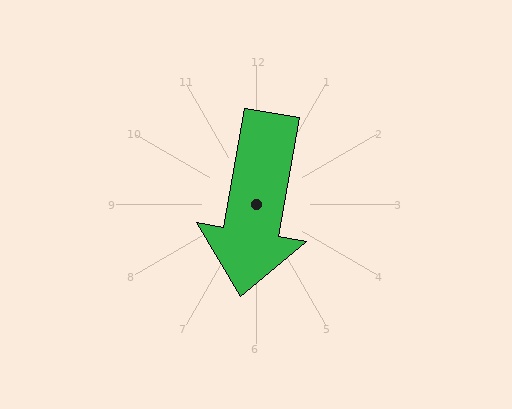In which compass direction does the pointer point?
South.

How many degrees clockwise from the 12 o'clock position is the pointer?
Approximately 190 degrees.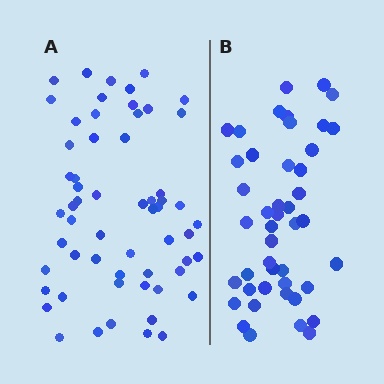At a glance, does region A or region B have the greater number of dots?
Region A (the left region) has more dots.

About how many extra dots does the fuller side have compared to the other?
Region A has approximately 15 more dots than region B.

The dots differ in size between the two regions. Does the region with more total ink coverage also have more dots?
No. Region B has more total ink coverage because its dots are larger, but region A actually contains more individual dots. Total area can be misleading — the number of items is what matters here.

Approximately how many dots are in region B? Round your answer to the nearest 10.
About 40 dots. (The exact count is 45, which rounds to 40.)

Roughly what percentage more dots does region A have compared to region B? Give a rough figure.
About 30% more.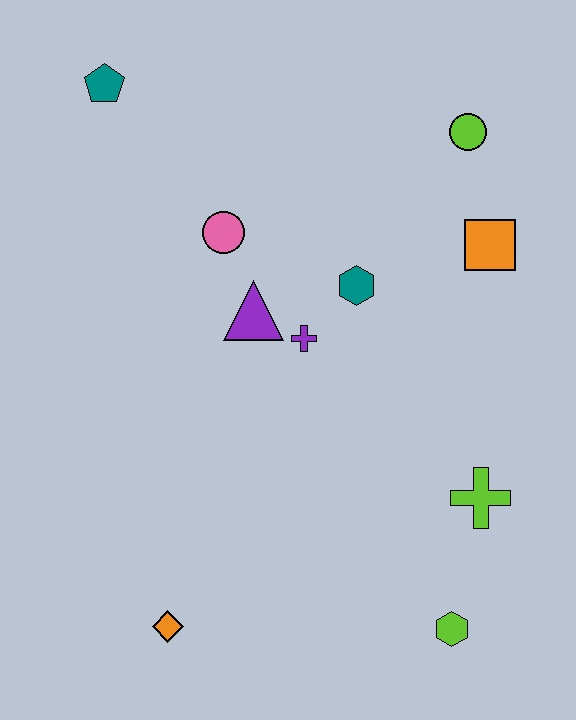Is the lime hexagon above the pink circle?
No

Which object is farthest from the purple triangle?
The lime hexagon is farthest from the purple triangle.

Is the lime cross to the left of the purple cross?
No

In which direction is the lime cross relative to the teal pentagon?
The lime cross is below the teal pentagon.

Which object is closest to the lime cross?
The lime hexagon is closest to the lime cross.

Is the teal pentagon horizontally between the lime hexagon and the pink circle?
No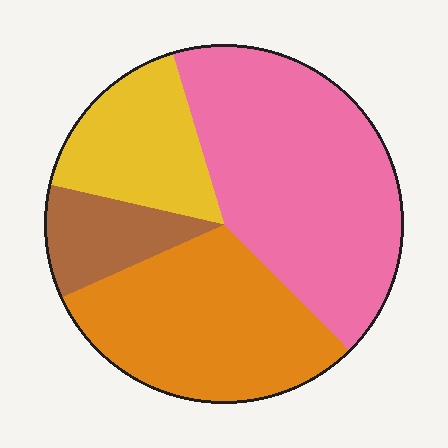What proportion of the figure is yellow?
Yellow takes up about one sixth (1/6) of the figure.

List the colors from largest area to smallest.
From largest to smallest: pink, orange, yellow, brown.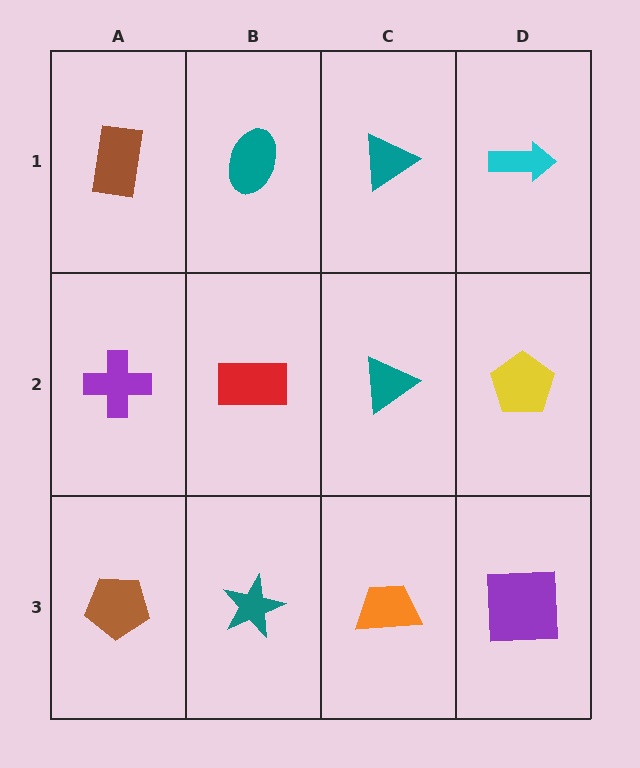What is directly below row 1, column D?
A yellow pentagon.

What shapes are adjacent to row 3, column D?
A yellow pentagon (row 2, column D), an orange trapezoid (row 3, column C).